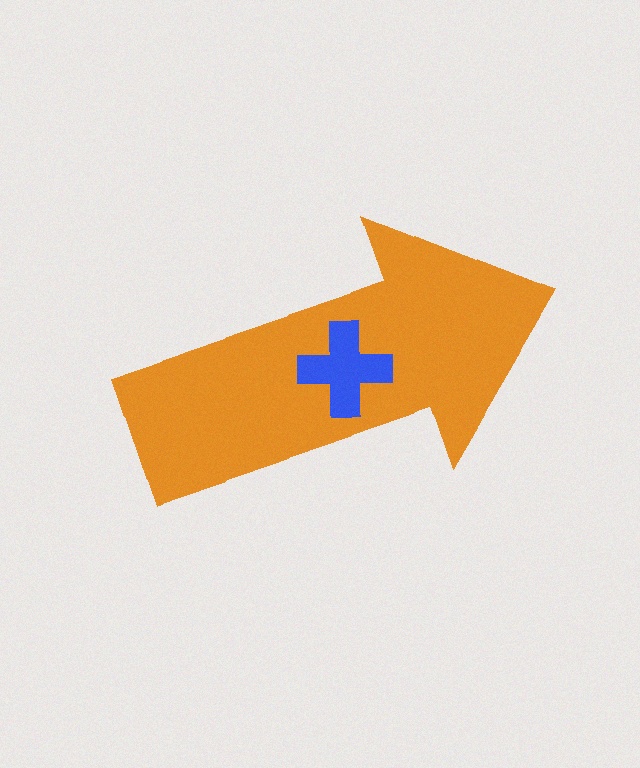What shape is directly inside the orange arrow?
The blue cross.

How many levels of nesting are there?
2.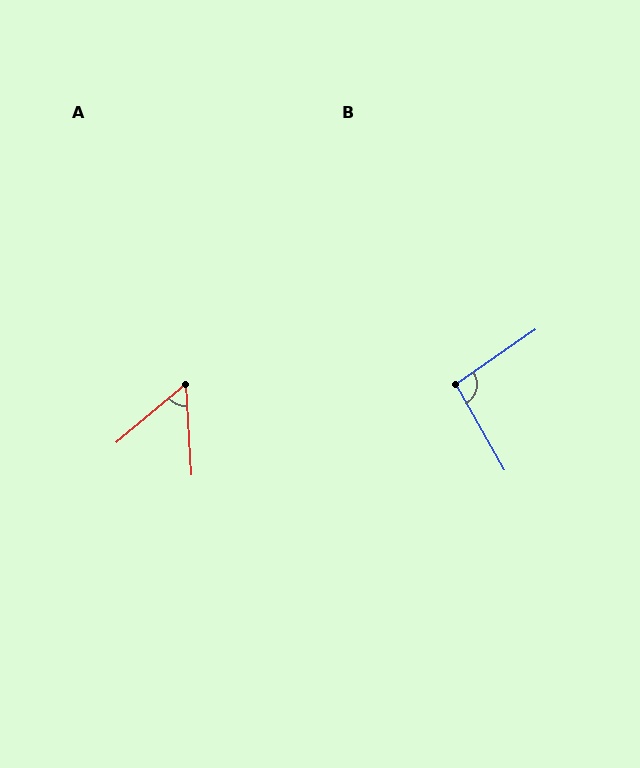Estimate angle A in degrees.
Approximately 53 degrees.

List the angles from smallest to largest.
A (53°), B (95°).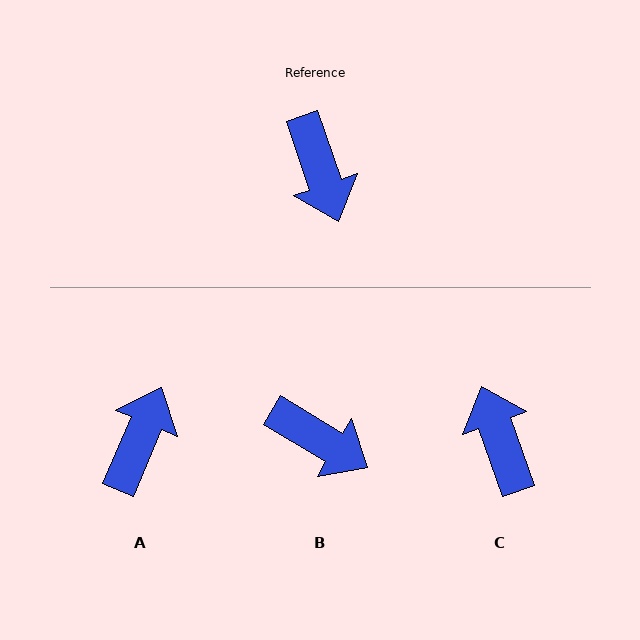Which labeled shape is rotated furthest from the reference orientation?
C, about 179 degrees away.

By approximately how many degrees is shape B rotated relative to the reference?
Approximately 40 degrees counter-clockwise.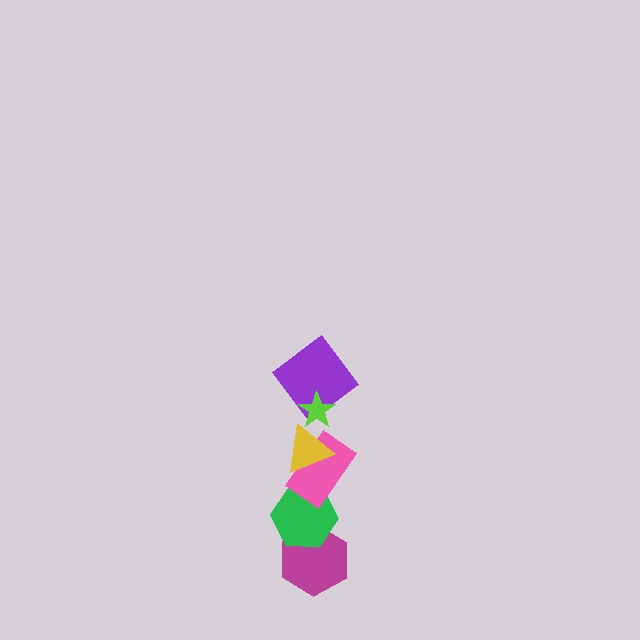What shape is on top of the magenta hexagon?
The green hexagon is on top of the magenta hexagon.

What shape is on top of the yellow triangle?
The purple diamond is on top of the yellow triangle.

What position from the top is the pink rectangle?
The pink rectangle is 4th from the top.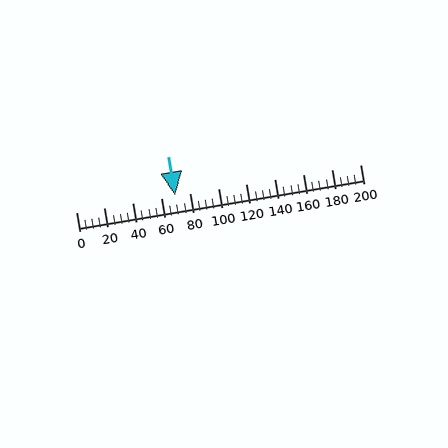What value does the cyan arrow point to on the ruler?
The cyan arrow points to approximately 70.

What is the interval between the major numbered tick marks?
The major tick marks are spaced 20 units apart.